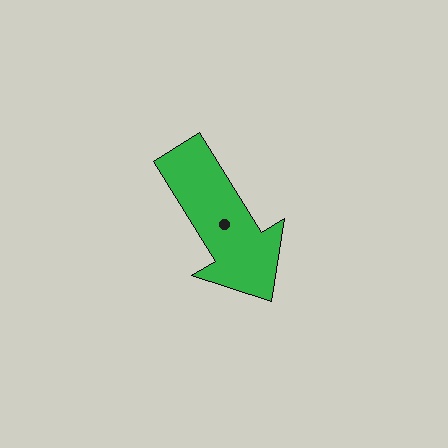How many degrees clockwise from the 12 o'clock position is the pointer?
Approximately 148 degrees.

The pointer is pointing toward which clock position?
Roughly 5 o'clock.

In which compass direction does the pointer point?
Southeast.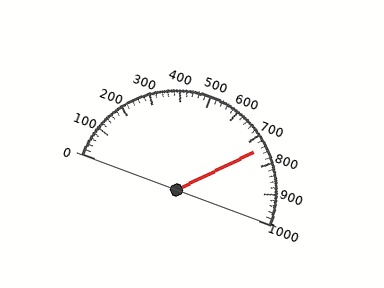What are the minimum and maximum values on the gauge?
The gauge ranges from 0 to 1000.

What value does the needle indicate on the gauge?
The needle indicates approximately 740.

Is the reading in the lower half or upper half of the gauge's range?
The reading is in the upper half of the range (0 to 1000).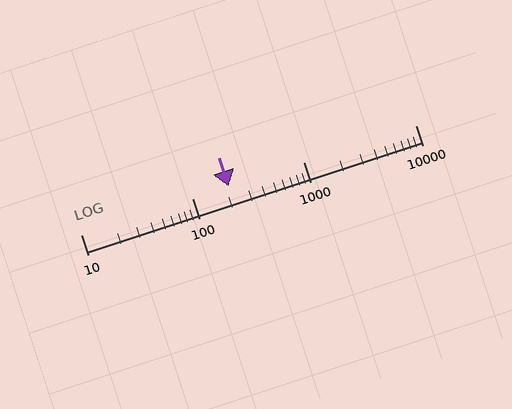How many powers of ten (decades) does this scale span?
The scale spans 3 decades, from 10 to 10000.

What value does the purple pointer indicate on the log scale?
The pointer indicates approximately 210.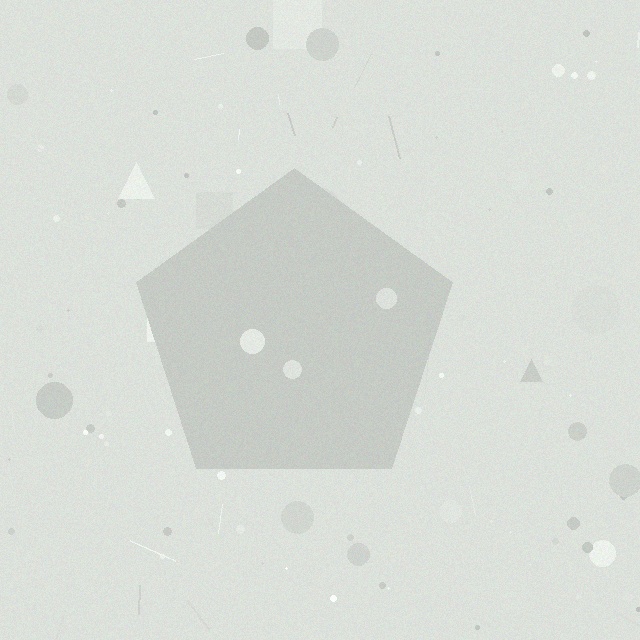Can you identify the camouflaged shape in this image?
The camouflaged shape is a pentagon.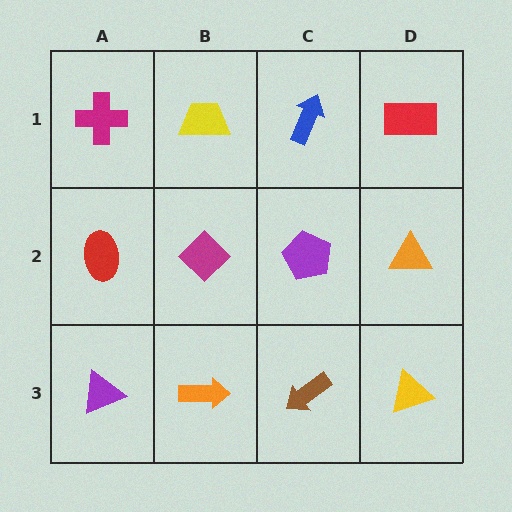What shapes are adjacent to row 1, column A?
A red ellipse (row 2, column A), a yellow trapezoid (row 1, column B).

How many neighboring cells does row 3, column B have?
3.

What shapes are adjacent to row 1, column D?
An orange triangle (row 2, column D), a blue arrow (row 1, column C).